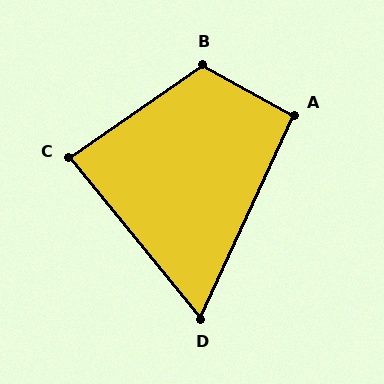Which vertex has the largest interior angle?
B, at approximately 116 degrees.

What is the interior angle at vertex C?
Approximately 86 degrees (approximately right).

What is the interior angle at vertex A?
Approximately 94 degrees (approximately right).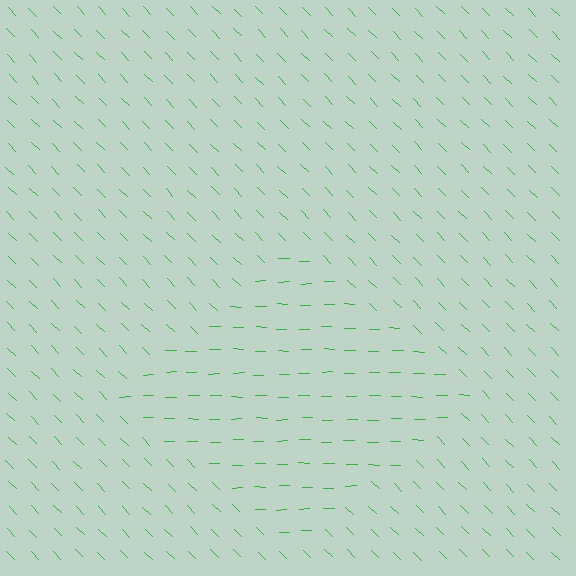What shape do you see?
I see a diamond.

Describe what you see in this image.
The image is filled with small green line segments. A diamond region in the image has lines oriented differently from the surrounding lines, creating a visible texture boundary.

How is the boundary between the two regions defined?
The boundary is defined purely by a change in line orientation (approximately 45 degrees difference). All lines are the same color and thickness.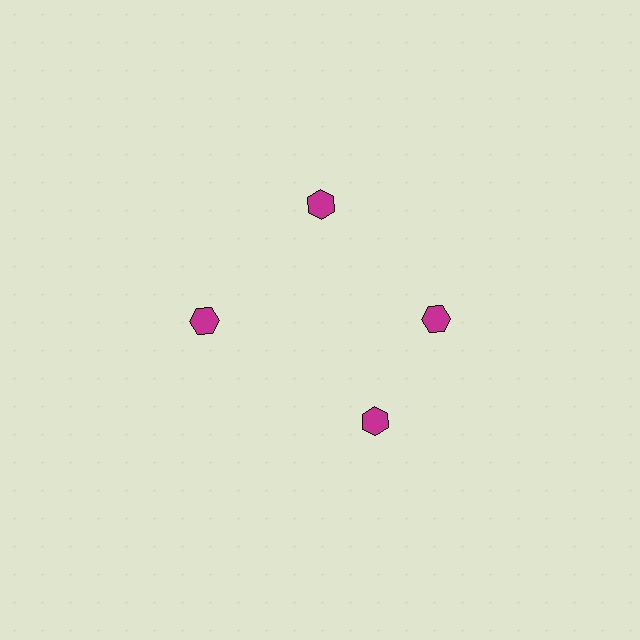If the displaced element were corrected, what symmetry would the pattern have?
It would have 4-fold rotational symmetry — the pattern would map onto itself every 90 degrees.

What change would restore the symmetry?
The symmetry would be restored by rotating it back into even spacing with its neighbors so that all 4 hexagons sit at equal angles and equal distance from the center.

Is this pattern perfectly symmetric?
No. The 4 magenta hexagons are arranged in a ring, but one element near the 6 o'clock position is rotated out of alignment along the ring, breaking the 4-fold rotational symmetry.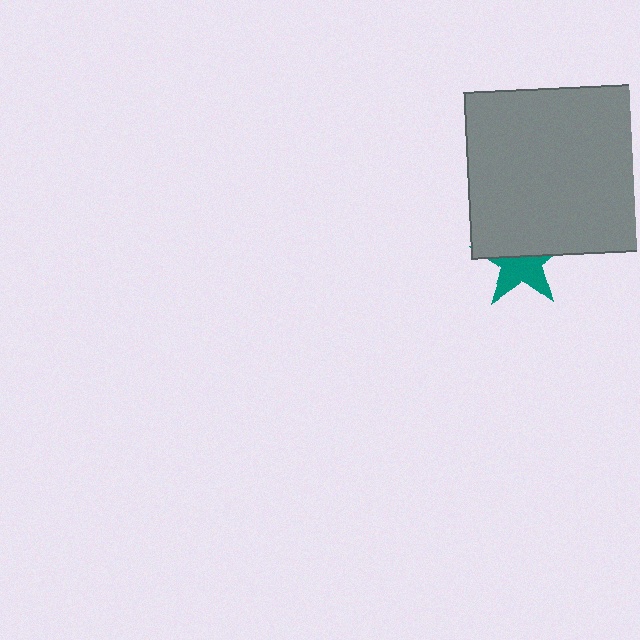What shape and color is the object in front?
The object in front is a gray square.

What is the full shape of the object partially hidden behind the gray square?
The partially hidden object is a teal star.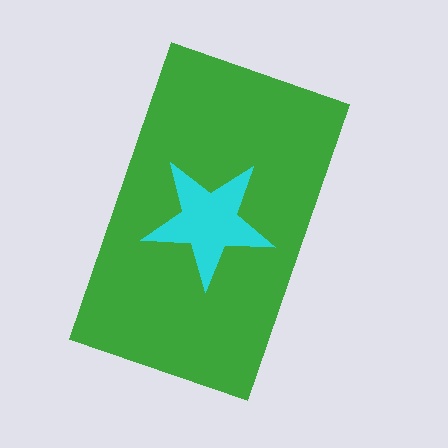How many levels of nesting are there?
2.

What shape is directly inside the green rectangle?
The cyan star.